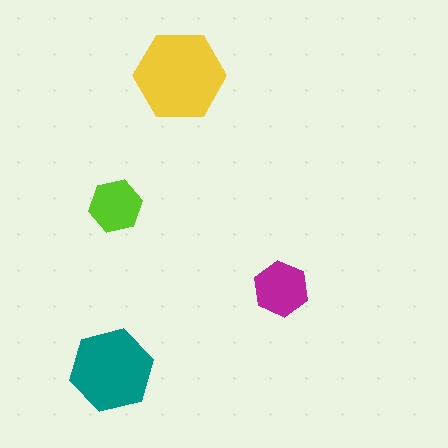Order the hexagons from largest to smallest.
the yellow one, the teal one, the magenta one, the lime one.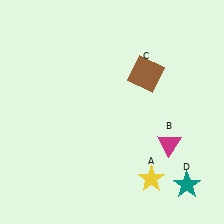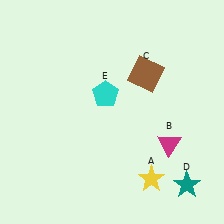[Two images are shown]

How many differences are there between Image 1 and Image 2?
There is 1 difference between the two images.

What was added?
A cyan pentagon (E) was added in Image 2.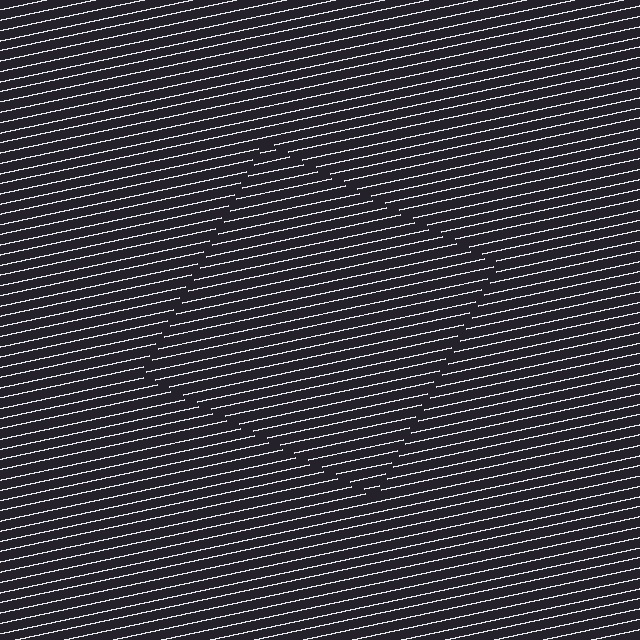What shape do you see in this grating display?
An illusory square. The interior of the shape contains the same grating, shifted by half a period — the contour is defined by the phase discontinuity where line-ends from the inner and outer gratings abut.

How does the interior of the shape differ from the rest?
The interior of the shape contains the same grating, shifted by half a period — the contour is defined by the phase discontinuity where line-ends from the inner and outer gratings abut.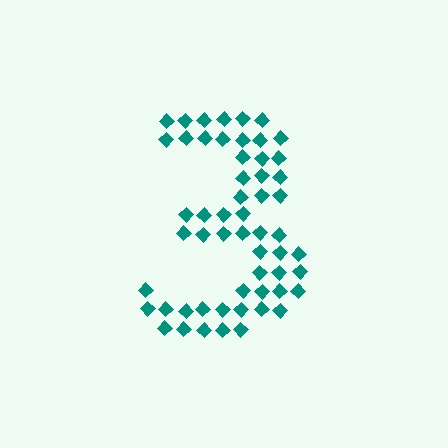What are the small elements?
The small elements are diamonds.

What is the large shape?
The large shape is the digit 3.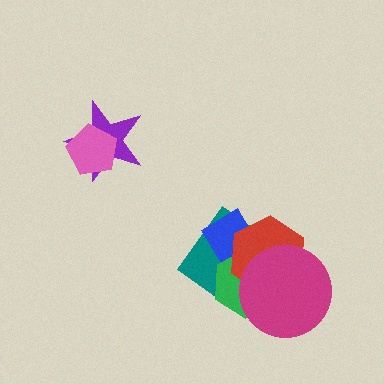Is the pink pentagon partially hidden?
No, no other shape covers it.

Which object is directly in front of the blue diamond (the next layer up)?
The green hexagon is directly in front of the blue diamond.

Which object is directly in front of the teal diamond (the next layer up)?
The blue diamond is directly in front of the teal diamond.